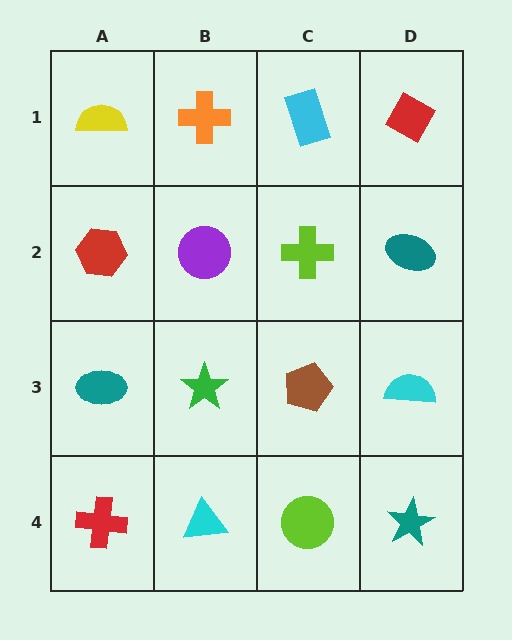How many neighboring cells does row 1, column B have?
3.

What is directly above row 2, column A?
A yellow semicircle.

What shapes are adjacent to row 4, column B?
A green star (row 3, column B), a red cross (row 4, column A), a lime circle (row 4, column C).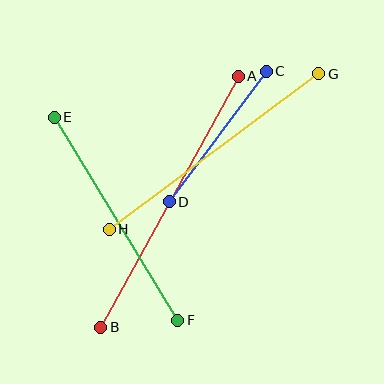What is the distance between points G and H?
The distance is approximately 260 pixels.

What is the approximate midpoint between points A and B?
The midpoint is at approximately (170, 202) pixels.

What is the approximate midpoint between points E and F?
The midpoint is at approximately (116, 219) pixels.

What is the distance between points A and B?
The distance is approximately 286 pixels.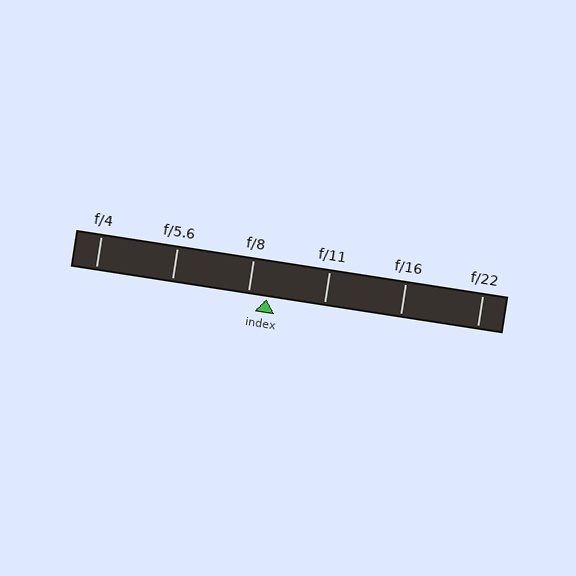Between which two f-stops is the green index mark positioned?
The index mark is between f/8 and f/11.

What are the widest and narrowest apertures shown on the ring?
The widest aperture shown is f/4 and the narrowest is f/22.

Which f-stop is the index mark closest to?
The index mark is closest to f/8.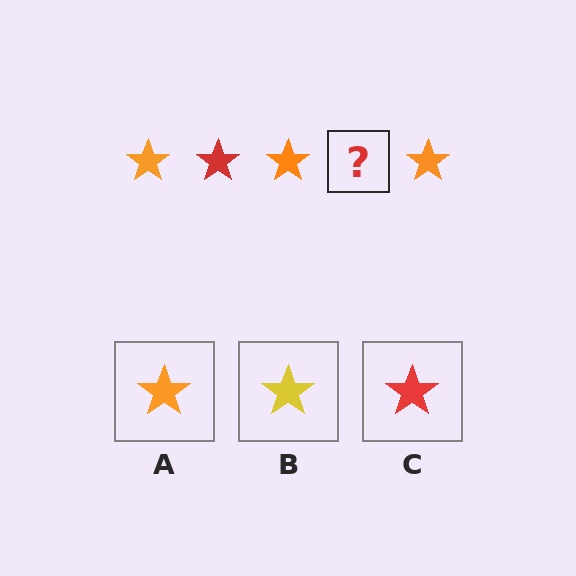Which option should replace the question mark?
Option C.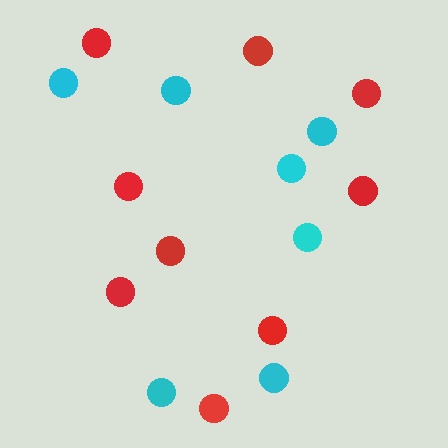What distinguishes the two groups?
There are 2 groups: one group of red circles (9) and one group of cyan circles (7).